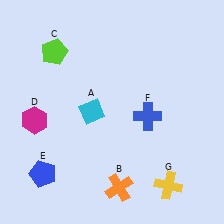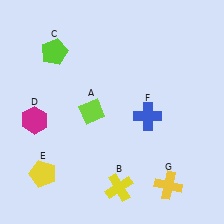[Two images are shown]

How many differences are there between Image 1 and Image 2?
There are 3 differences between the two images.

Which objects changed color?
A changed from cyan to lime. B changed from orange to yellow. E changed from blue to yellow.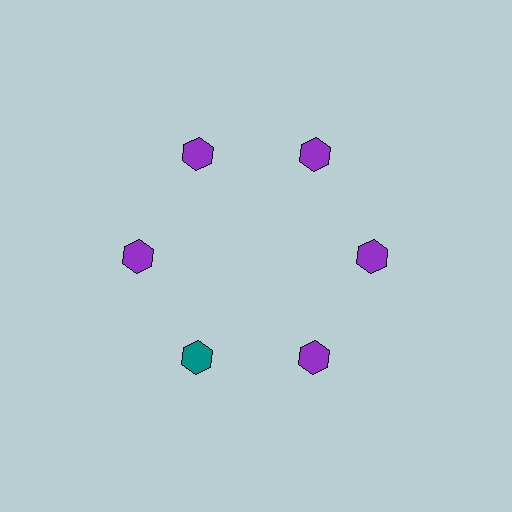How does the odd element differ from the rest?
It has a different color: teal instead of purple.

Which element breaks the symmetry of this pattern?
The teal hexagon at roughly the 7 o'clock position breaks the symmetry. All other shapes are purple hexagons.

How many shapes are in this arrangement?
There are 6 shapes arranged in a ring pattern.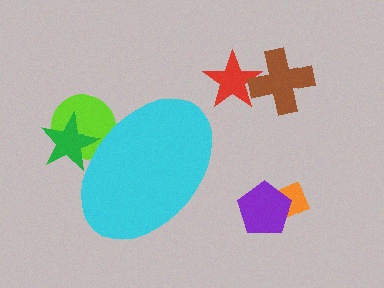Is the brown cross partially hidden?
No, the brown cross is fully visible.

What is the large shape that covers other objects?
A cyan ellipse.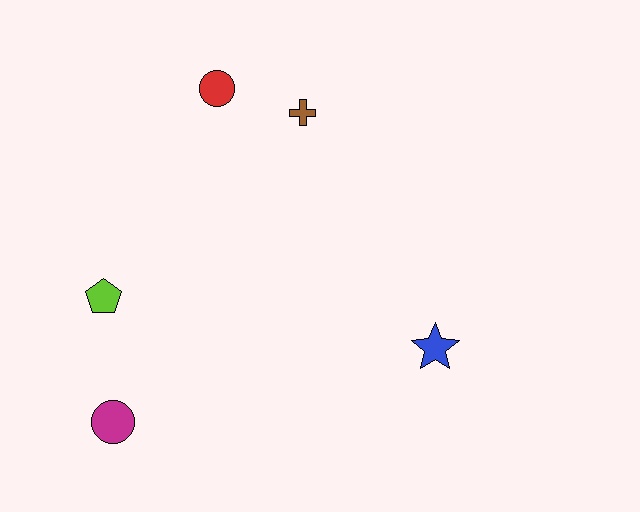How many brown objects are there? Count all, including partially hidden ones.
There is 1 brown object.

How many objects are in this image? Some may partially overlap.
There are 5 objects.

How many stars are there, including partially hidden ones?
There is 1 star.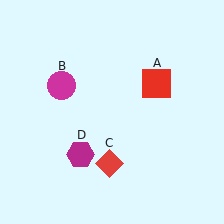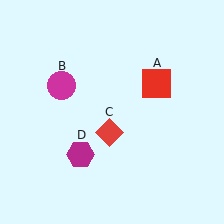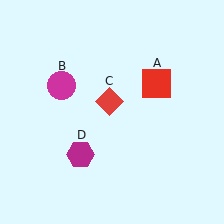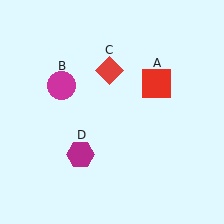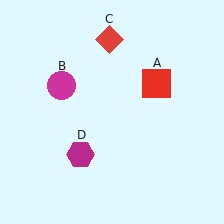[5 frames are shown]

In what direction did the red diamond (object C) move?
The red diamond (object C) moved up.